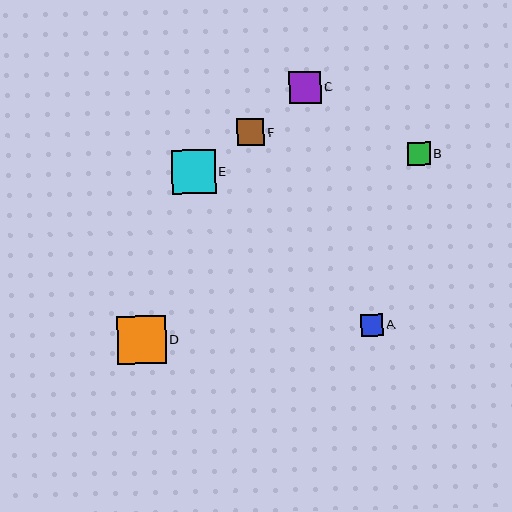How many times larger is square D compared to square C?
Square D is approximately 1.5 times the size of square C.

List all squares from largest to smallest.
From largest to smallest: D, E, C, F, B, A.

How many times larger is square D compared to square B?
Square D is approximately 2.1 times the size of square B.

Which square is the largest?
Square D is the largest with a size of approximately 48 pixels.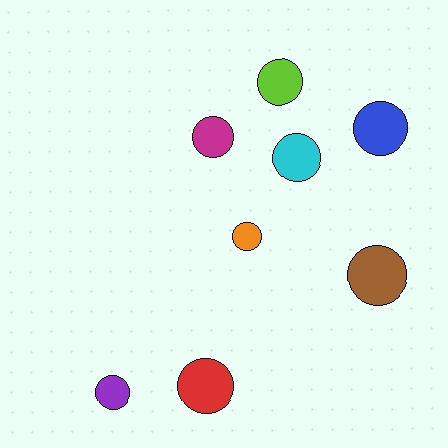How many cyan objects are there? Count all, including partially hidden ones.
There is 1 cyan object.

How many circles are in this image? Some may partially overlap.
There are 8 circles.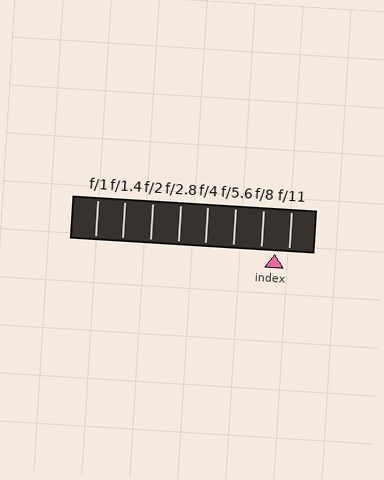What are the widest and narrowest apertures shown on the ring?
The widest aperture shown is f/1 and the narrowest is f/11.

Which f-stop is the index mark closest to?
The index mark is closest to f/11.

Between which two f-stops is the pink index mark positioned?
The index mark is between f/8 and f/11.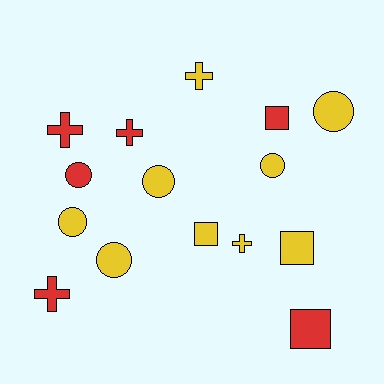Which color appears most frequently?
Yellow, with 9 objects.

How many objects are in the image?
There are 15 objects.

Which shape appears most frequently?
Circle, with 6 objects.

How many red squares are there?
There are 2 red squares.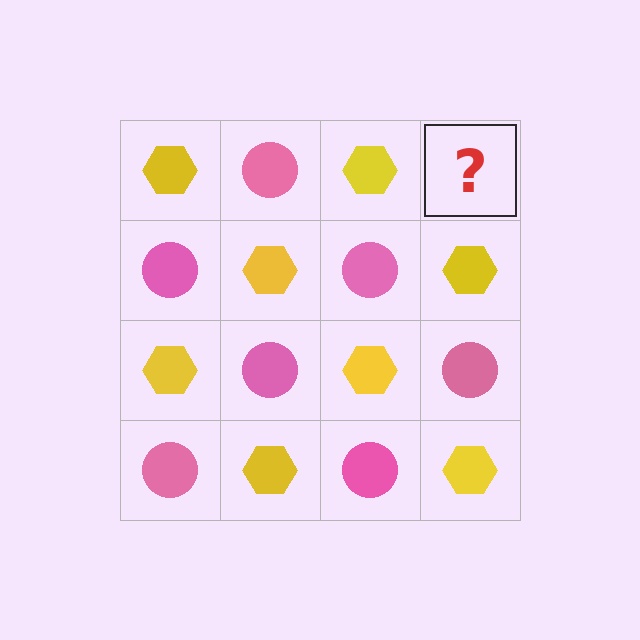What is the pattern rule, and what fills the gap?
The rule is that it alternates yellow hexagon and pink circle in a checkerboard pattern. The gap should be filled with a pink circle.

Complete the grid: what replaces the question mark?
The question mark should be replaced with a pink circle.